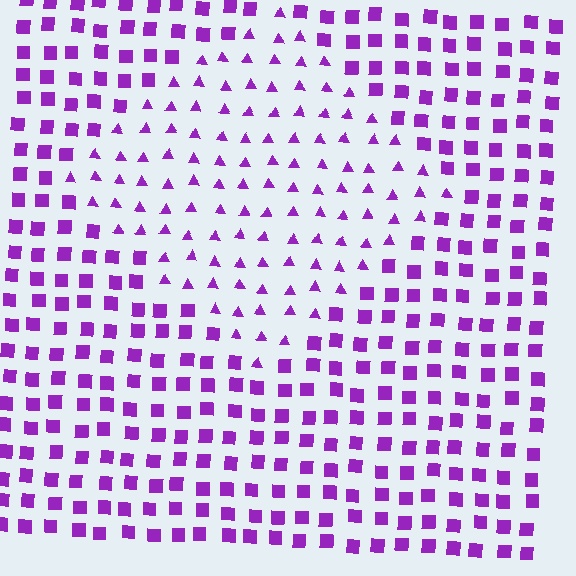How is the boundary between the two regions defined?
The boundary is defined by a change in element shape: triangles inside vs. squares outside. All elements share the same color and spacing.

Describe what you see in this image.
The image is filled with small purple elements arranged in a uniform grid. A diamond-shaped region contains triangles, while the surrounding area contains squares. The boundary is defined purely by the change in element shape.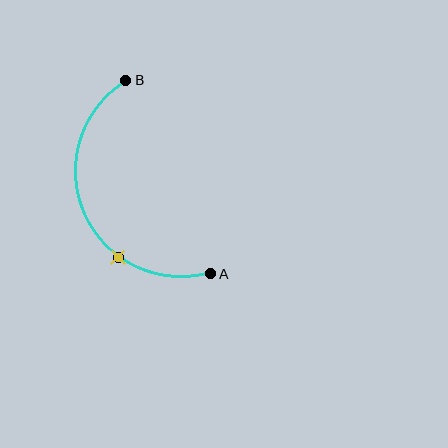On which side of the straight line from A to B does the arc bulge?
The arc bulges to the left of the straight line connecting A and B.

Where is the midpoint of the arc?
The arc midpoint is the point on the curve farthest from the straight line joining A and B. It sits to the left of that line.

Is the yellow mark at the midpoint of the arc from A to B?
No. The yellow mark lies on the arc but is closer to endpoint A. The arc midpoint would be at the point on the curve equidistant along the arc from both A and B.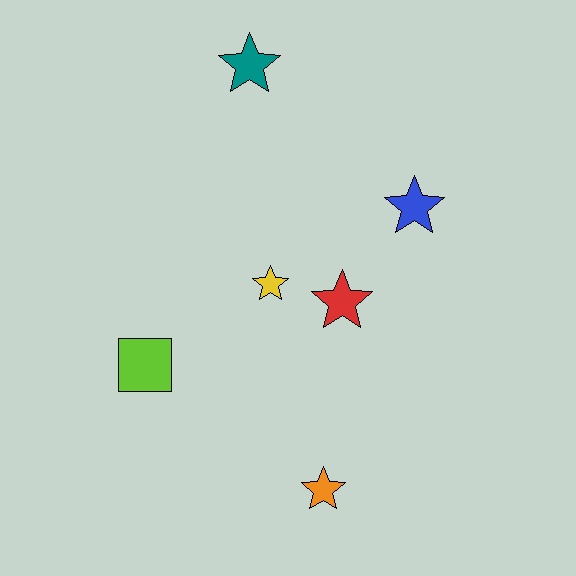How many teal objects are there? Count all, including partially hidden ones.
There is 1 teal object.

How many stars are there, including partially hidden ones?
There are 5 stars.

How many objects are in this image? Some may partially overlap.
There are 6 objects.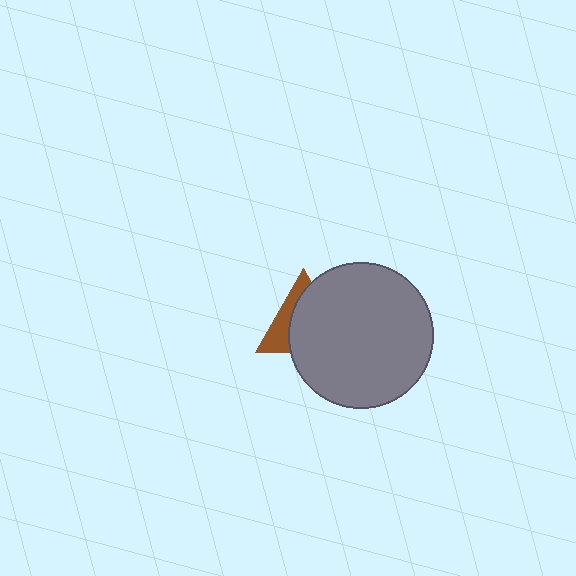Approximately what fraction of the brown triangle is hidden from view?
Roughly 65% of the brown triangle is hidden behind the gray circle.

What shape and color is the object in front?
The object in front is a gray circle.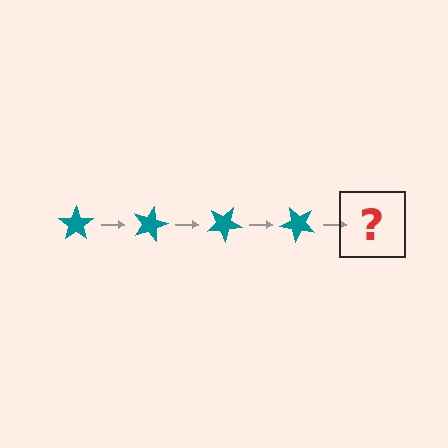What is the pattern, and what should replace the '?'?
The pattern is that the star rotates 15 degrees each step. The '?' should be a teal star rotated 60 degrees.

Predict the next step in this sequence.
The next step is a teal star rotated 60 degrees.